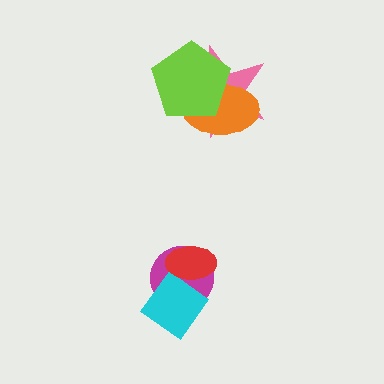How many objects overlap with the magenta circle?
2 objects overlap with the magenta circle.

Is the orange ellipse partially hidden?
Yes, it is partially covered by another shape.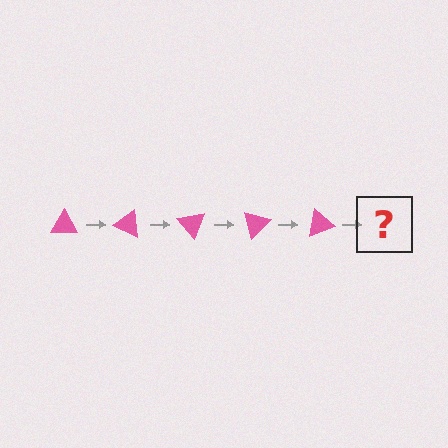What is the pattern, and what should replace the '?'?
The pattern is that the triangle rotates 25 degrees each step. The '?' should be a pink triangle rotated 125 degrees.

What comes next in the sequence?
The next element should be a pink triangle rotated 125 degrees.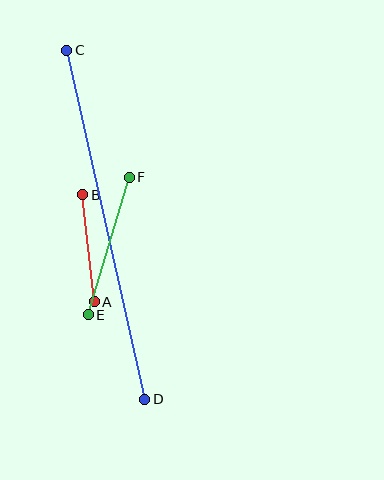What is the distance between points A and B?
The distance is approximately 107 pixels.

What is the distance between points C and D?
The distance is approximately 358 pixels.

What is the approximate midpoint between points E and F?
The midpoint is at approximately (109, 246) pixels.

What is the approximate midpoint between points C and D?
The midpoint is at approximately (106, 225) pixels.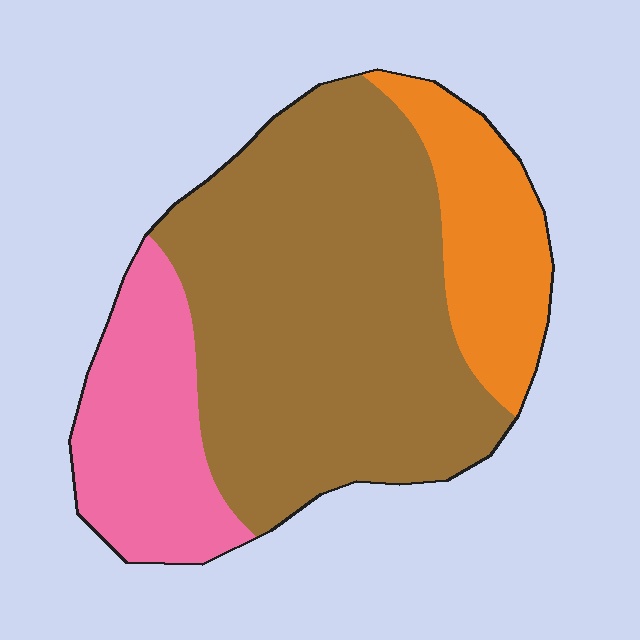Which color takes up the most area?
Brown, at roughly 60%.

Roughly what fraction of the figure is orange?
Orange takes up about one sixth (1/6) of the figure.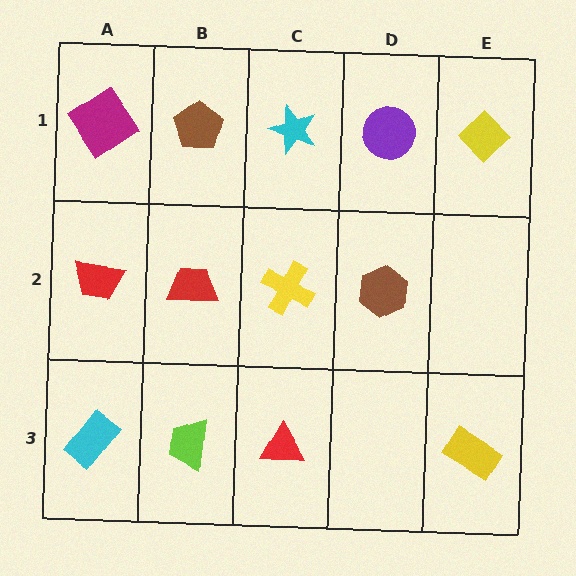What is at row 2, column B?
A red trapezoid.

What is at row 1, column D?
A purple circle.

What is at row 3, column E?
A yellow rectangle.